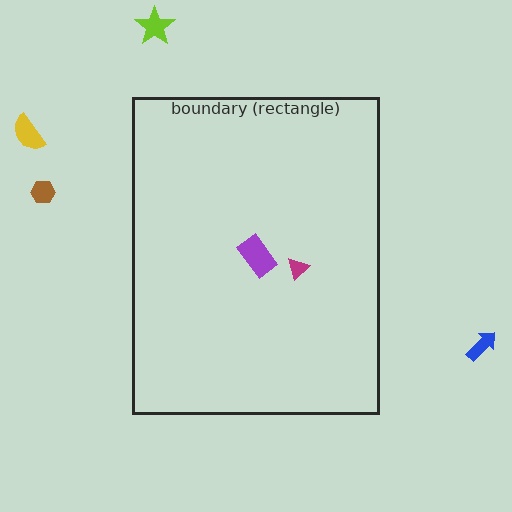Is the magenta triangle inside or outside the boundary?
Inside.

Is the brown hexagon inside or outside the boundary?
Outside.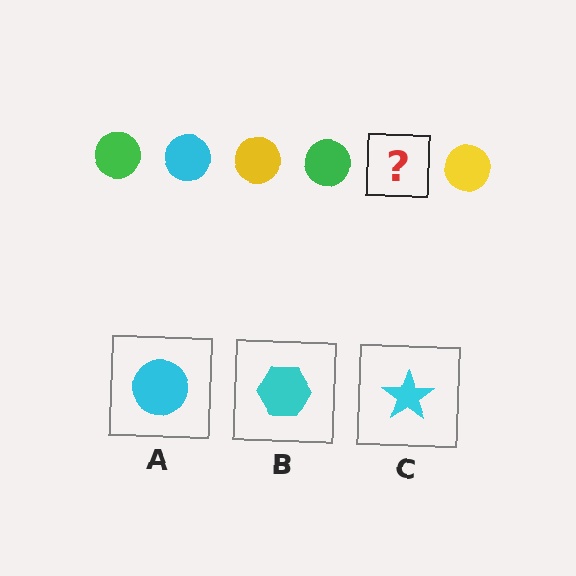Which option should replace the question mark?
Option A.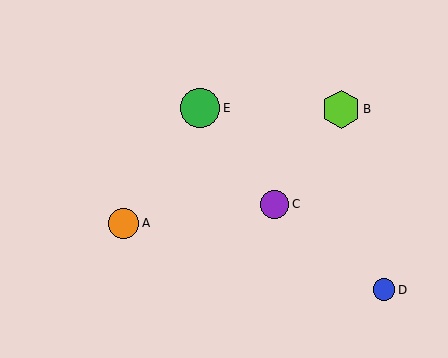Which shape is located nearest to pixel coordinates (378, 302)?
The blue circle (labeled D) at (384, 290) is nearest to that location.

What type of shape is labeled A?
Shape A is an orange circle.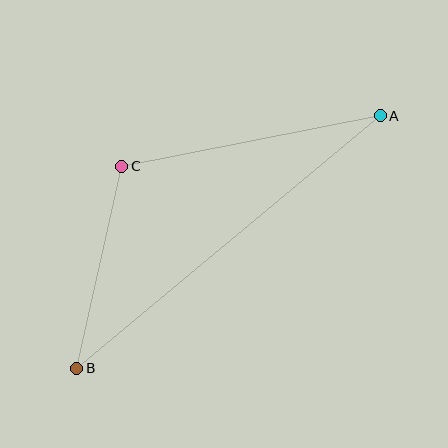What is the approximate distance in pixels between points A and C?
The distance between A and C is approximately 263 pixels.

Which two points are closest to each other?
Points B and C are closest to each other.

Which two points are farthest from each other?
Points A and B are farthest from each other.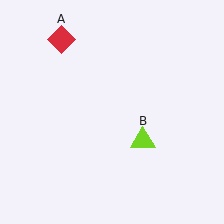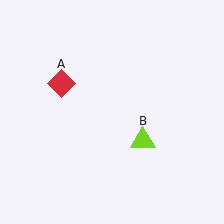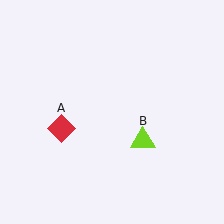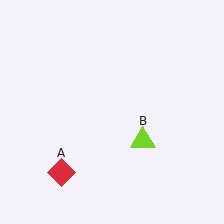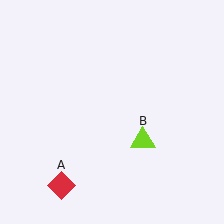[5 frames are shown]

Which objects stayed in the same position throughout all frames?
Lime triangle (object B) remained stationary.